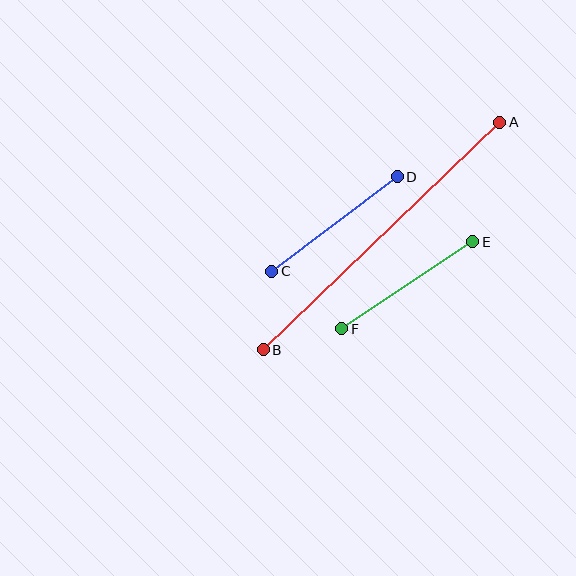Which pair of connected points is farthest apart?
Points A and B are farthest apart.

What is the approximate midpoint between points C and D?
The midpoint is at approximately (335, 224) pixels.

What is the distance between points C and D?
The distance is approximately 157 pixels.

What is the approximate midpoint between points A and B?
The midpoint is at approximately (381, 236) pixels.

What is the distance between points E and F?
The distance is approximately 158 pixels.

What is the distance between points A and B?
The distance is approximately 328 pixels.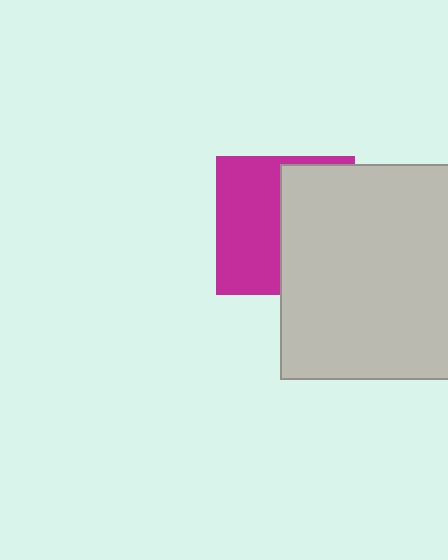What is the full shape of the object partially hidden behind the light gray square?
The partially hidden object is a magenta square.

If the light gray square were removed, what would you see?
You would see the complete magenta square.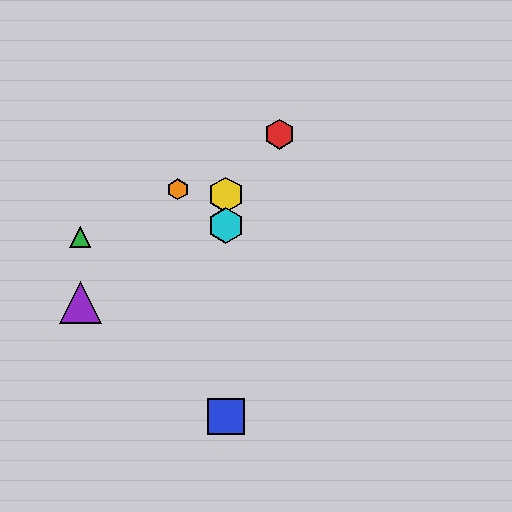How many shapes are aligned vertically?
3 shapes (the blue square, the yellow hexagon, the cyan hexagon) are aligned vertically.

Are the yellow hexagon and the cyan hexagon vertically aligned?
Yes, both are at x≈226.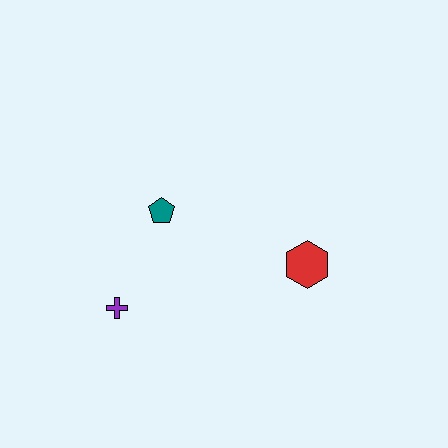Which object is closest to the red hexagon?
The teal pentagon is closest to the red hexagon.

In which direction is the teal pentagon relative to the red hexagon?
The teal pentagon is to the left of the red hexagon.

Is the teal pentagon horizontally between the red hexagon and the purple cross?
Yes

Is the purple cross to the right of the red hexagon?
No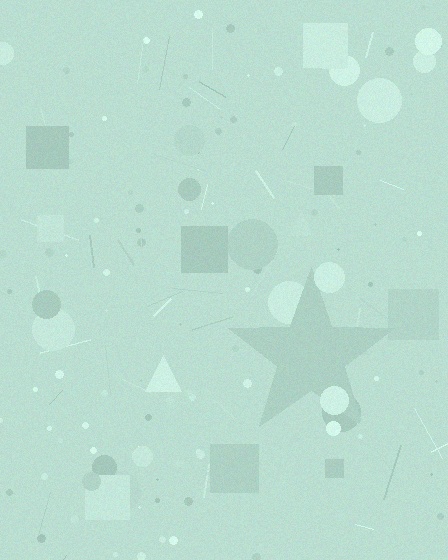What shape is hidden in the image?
A star is hidden in the image.